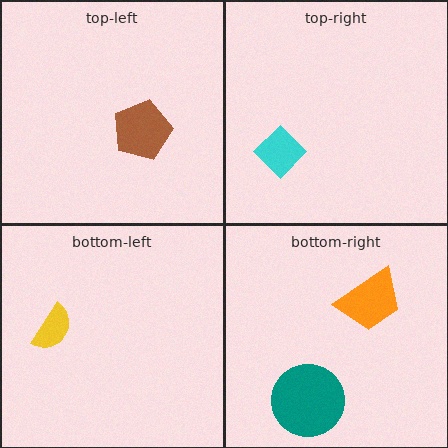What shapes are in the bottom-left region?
The yellow semicircle.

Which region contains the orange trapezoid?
The bottom-right region.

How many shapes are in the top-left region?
1.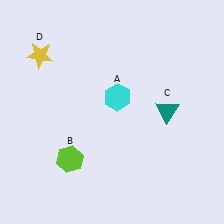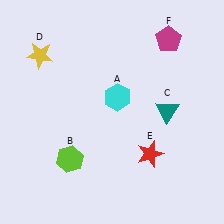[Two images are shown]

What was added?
A red star (E), a magenta pentagon (F) were added in Image 2.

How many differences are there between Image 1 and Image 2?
There are 2 differences between the two images.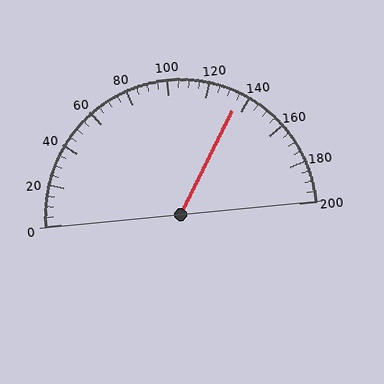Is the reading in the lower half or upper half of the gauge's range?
The reading is in the upper half of the range (0 to 200).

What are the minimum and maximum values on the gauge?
The gauge ranges from 0 to 200.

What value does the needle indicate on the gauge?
The needle indicates approximately 135.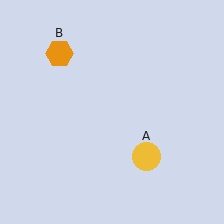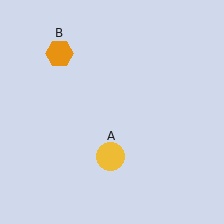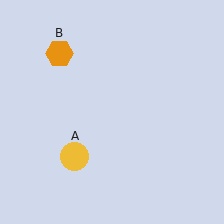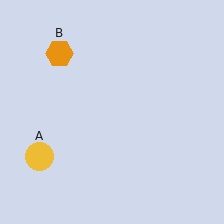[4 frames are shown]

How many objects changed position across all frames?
1 object changed position: yellow circle (object A).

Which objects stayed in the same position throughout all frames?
Orange hexagon (object B) remained stationary.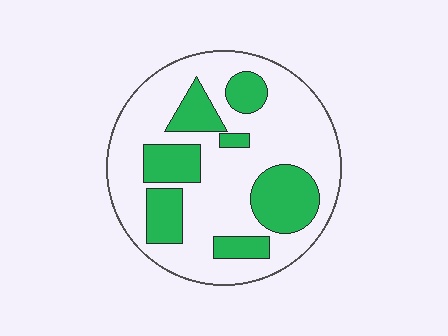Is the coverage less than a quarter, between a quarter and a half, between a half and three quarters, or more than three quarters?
Between a quarter and a half.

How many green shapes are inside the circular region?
7.